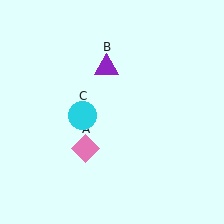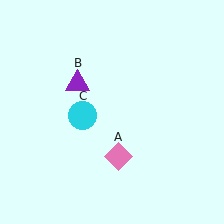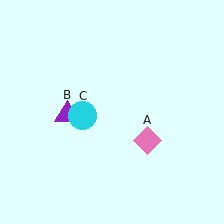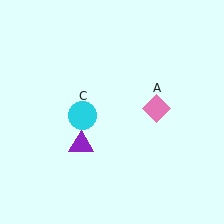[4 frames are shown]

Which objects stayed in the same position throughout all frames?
Cyan circle (object C) remained stationary.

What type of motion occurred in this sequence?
The pink diamond (object A), purple triangle (object B) rotated counterclockwise around the center of the scene.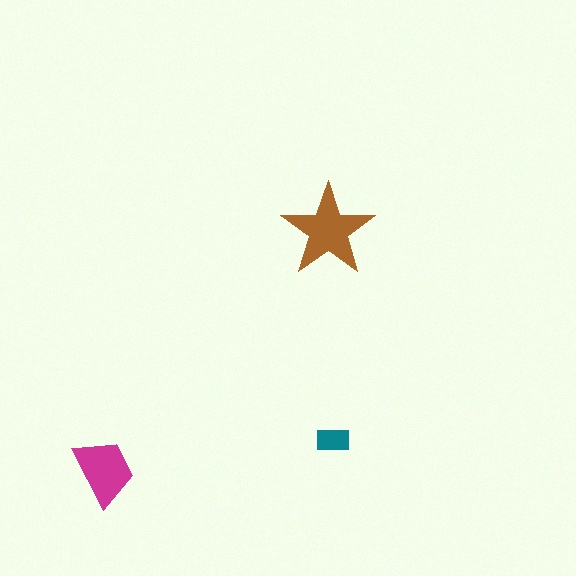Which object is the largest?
The brown star.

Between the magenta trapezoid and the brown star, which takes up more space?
The brown star.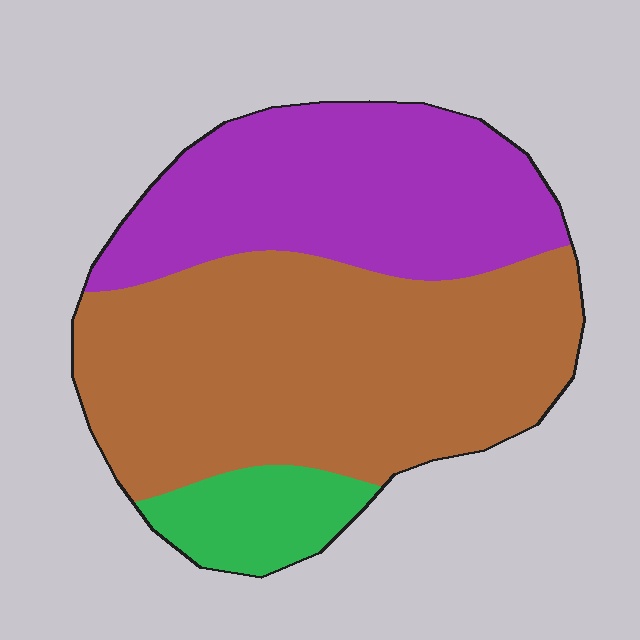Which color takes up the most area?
Brown, at roughly 55%.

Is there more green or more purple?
Purple.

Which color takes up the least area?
Green, at roughly 10%.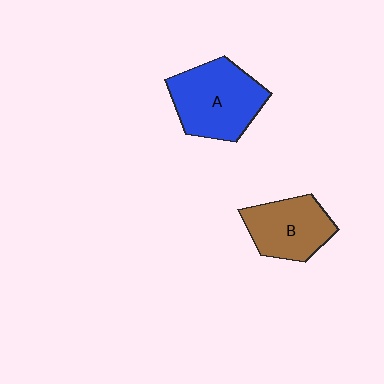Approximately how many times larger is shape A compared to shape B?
Approximately 1.3 times.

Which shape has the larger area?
Shape A (blue).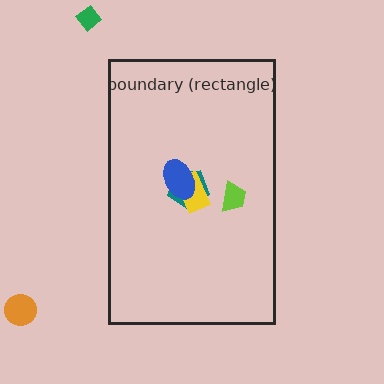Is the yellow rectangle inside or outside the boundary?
Inside.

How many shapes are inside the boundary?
4 inside, 2 outside.